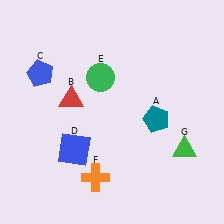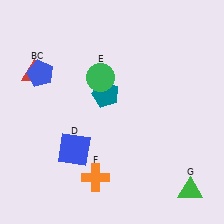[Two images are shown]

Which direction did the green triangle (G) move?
The green triangle (G) moved down.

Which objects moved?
The objects that moved are: the teal pentagon (A), the red triangle (B), the green triangle (G).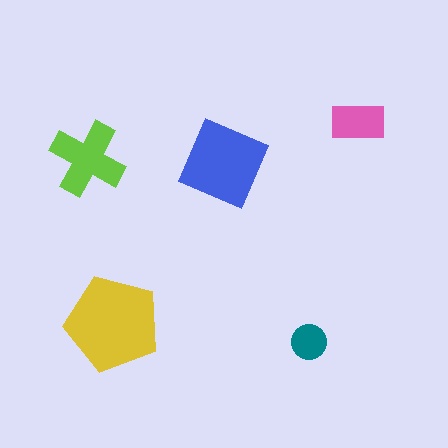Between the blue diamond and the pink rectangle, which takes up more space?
The blue diamond.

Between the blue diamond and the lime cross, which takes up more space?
The blue diamond.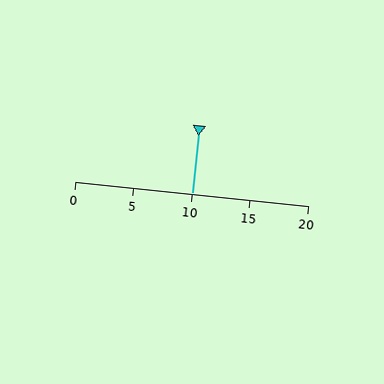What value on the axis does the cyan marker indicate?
The marker indicates approximately 10.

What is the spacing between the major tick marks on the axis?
The major ticks are spaced 5 apart.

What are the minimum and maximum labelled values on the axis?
The axis runs from 0 to 20.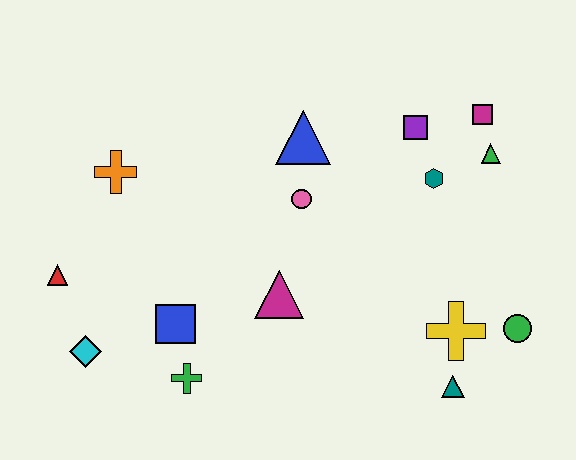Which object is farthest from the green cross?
The magenta square is farthest from the green cross.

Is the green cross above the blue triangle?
No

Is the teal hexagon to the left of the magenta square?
Yes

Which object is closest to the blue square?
The green cross is closest to the blue square.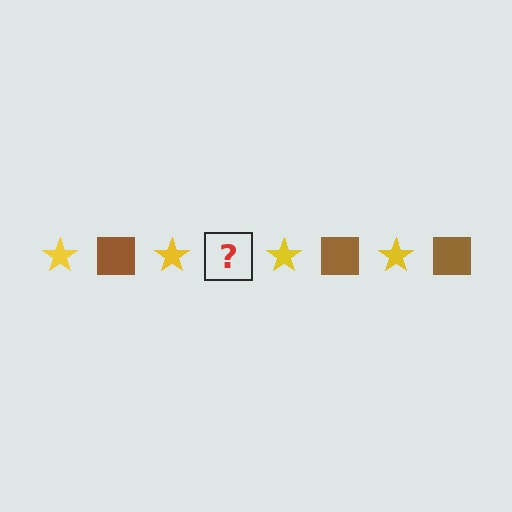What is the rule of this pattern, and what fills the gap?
The rule is that the pattern alternates between yellow star and brown square. The gap should be filled with a brown square.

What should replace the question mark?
The question mark should be replaced with a brown square.